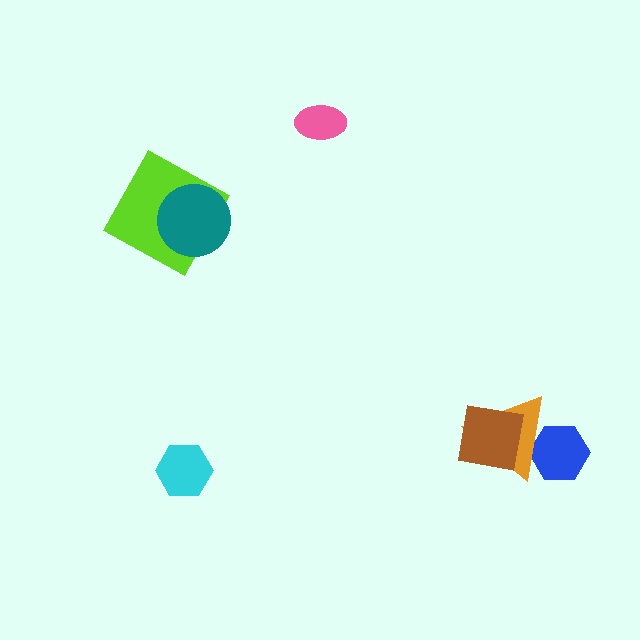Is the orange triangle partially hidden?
Yes, it is partially covered by another shape.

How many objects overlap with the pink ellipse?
0 objects overlap with the pink ellipse.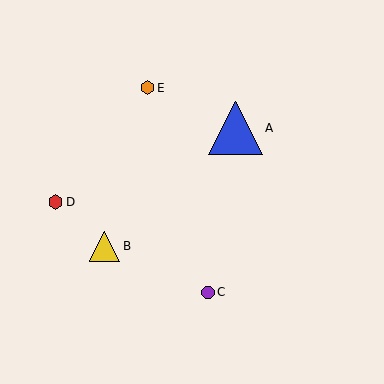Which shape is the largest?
The blue triangle (labeled A) is the largest.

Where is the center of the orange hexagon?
The center of the orange hexagon is at (148, 88).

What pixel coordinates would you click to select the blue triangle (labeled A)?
Click at (236, 128) to select the blue triangle A.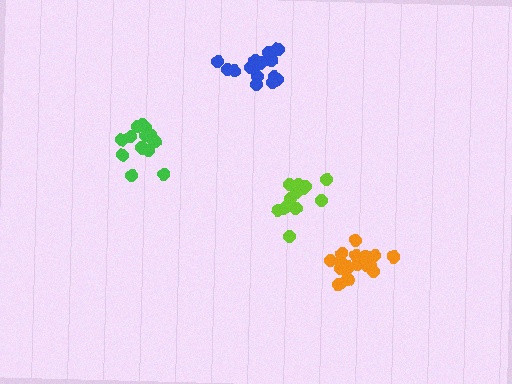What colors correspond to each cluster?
The clusters are colored: blue, orange, green, lime.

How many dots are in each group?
Group 1: 16 dots, Group 2: 17 dots, Group 3: 15 dots, Group 4: 14 dots (62 total).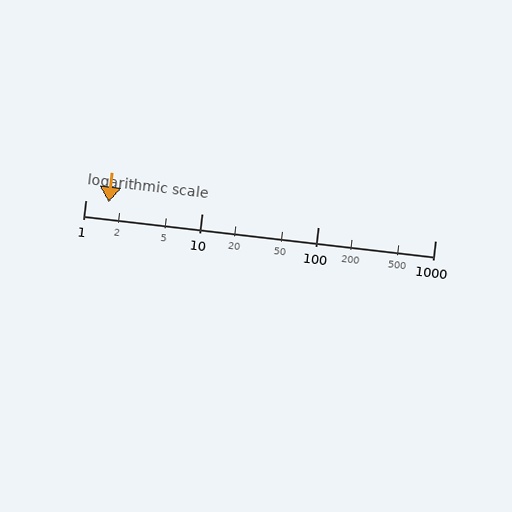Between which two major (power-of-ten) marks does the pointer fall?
The pointer is between 1 and 10.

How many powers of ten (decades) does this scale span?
The scale spans 3 decades, from 1 to 1000.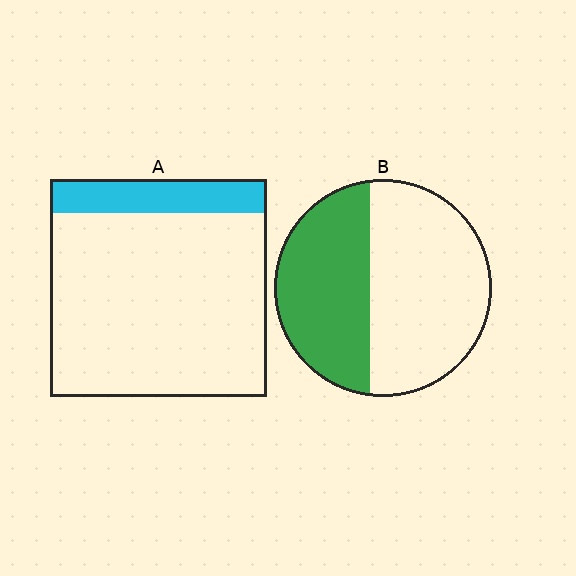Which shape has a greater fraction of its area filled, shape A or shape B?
Shape B.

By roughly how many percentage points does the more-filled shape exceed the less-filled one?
By roughly 25 percentage points (B over A).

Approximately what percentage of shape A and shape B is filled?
A is approximately 15% and B is approximately 40%.